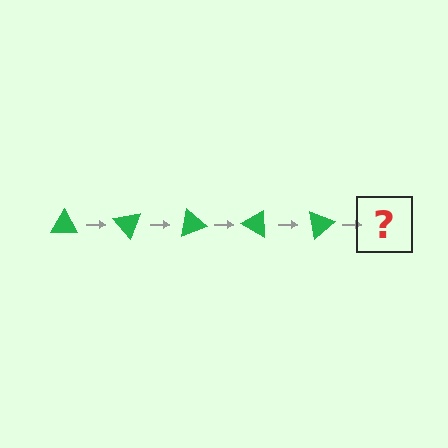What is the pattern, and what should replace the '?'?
The pattern is that the triangle rotates 50 degrees each step. The '?' should be a green triangle rotated 250 degrees.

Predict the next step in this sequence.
The next step is a green triangle rotated 250 degrees.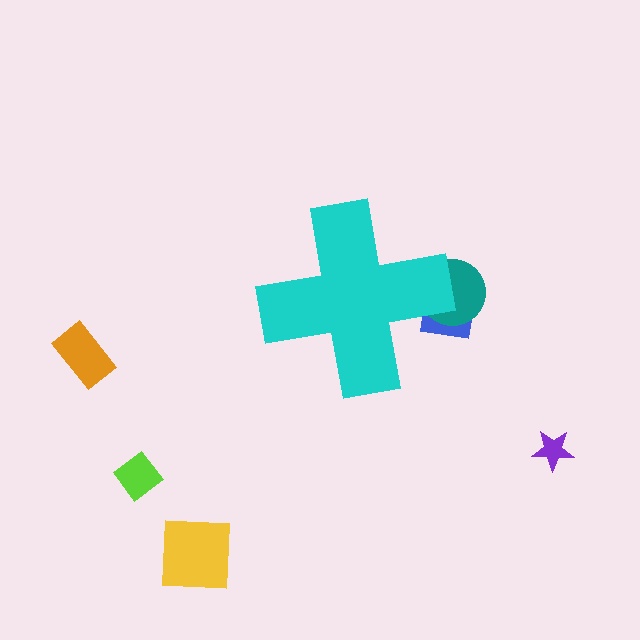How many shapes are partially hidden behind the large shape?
2 shapes are partially hidden.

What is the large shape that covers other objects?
A cyan cross.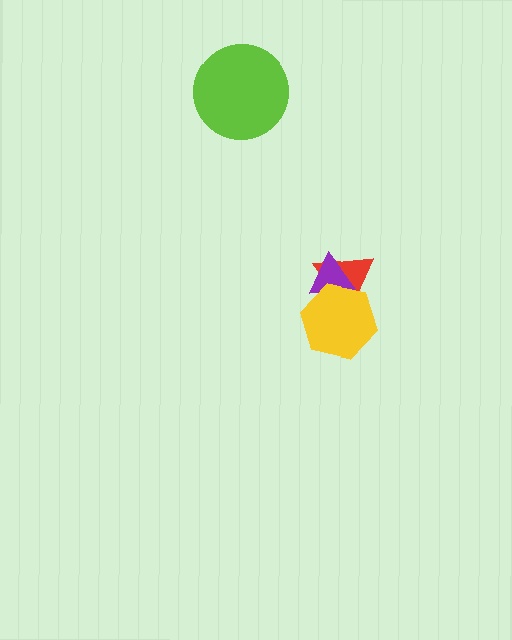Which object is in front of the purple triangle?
The yellow hexagon is in front of the purple triangle.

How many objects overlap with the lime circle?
0 objects overlap with the lime circle.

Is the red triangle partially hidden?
Yes, it is partially covered by another shape.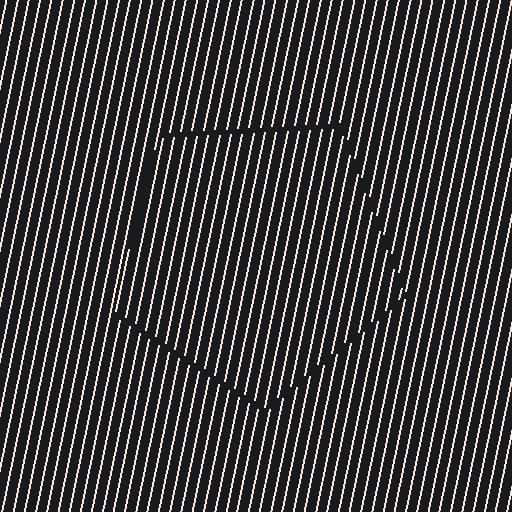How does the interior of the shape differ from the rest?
The interior of the shape contains the same grating, shifted by half a period — the contour is defined by the phase discontinuity where line-ends from the inner and outer gratings abut.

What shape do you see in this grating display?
An illusory pentagon. The interior of the shape contains the same grating, shifted by half a period — the contour is defined by the phase discontinuity where line-ends from the inner and outer gratings abut.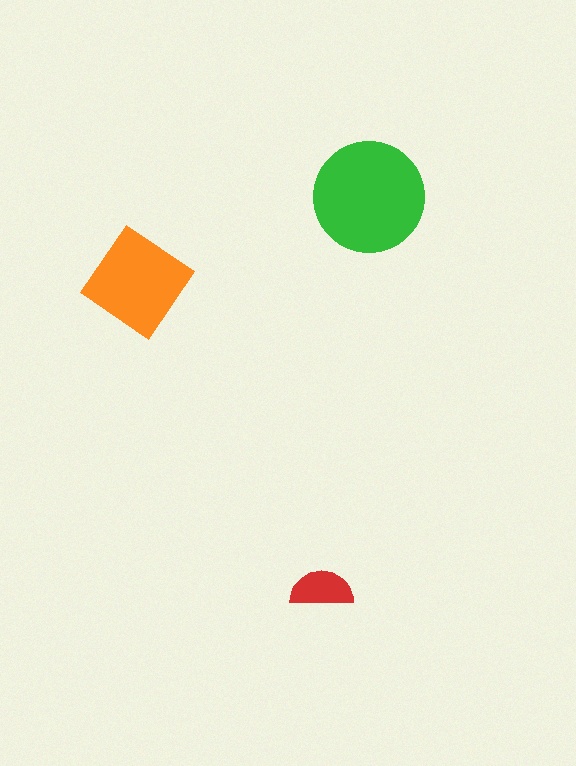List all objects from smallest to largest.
The red semicircle, the orange diamond, the green circle.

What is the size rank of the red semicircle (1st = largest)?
3rd.